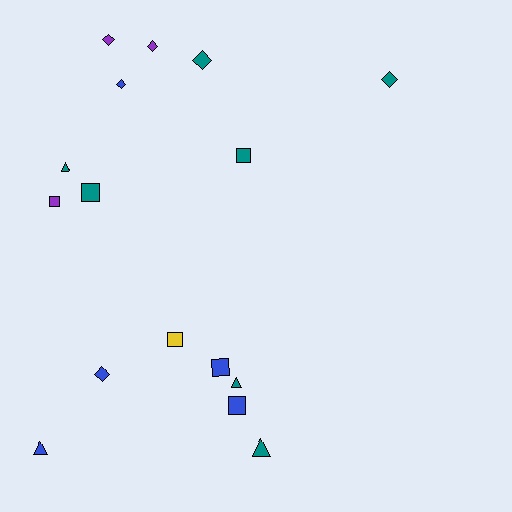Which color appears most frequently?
Teal, with 7 objects.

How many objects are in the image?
There are 16 objects.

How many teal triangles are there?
There are 3 teal triangles.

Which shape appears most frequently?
Diamond, with 6 objects.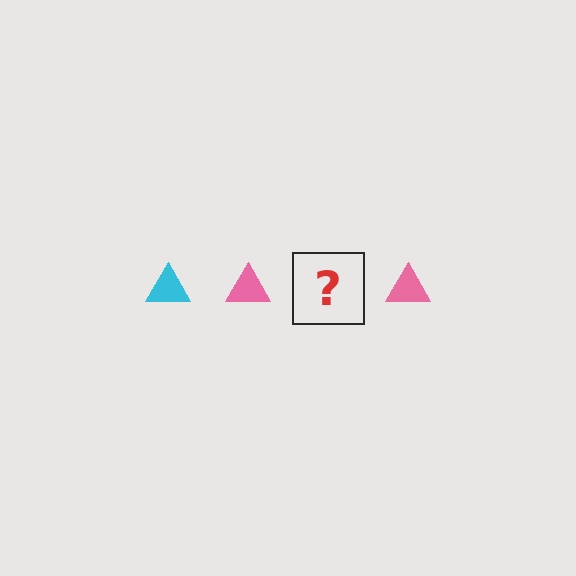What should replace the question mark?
The question mark should be replaced with a cyan triangle.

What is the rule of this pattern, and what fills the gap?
The rule is that the pattern cycles through cyan, pink triangles. The gap should be filled with a cyan triangle.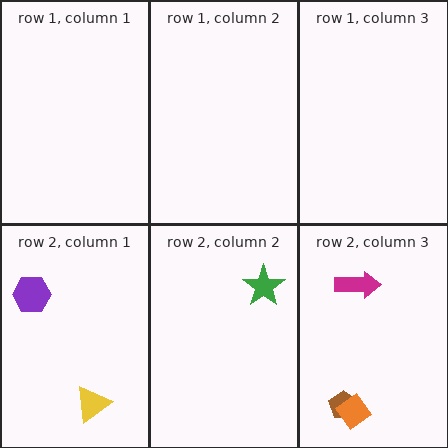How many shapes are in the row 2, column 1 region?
2.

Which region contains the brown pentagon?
The row 2, column 3 region.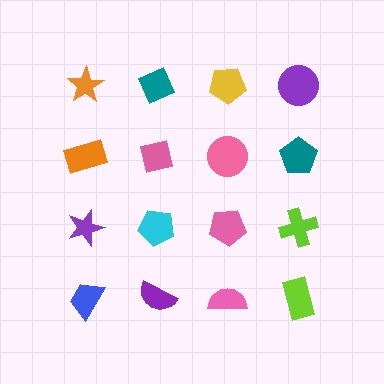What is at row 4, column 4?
A lime rectangle.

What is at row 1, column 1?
An orange star.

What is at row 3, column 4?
A lime cross.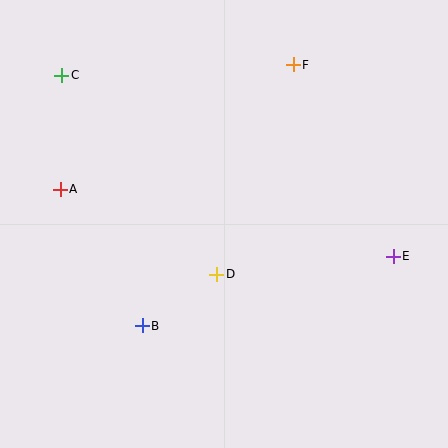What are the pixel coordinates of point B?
Point B is at (142, 326).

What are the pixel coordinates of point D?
Point D is at (217, 274).